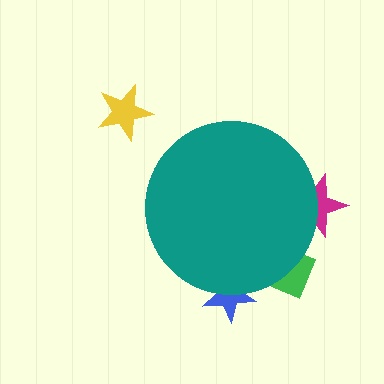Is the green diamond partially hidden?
Yes, the green diamond is partially hidden behind the teal circle.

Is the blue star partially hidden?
Yes, the blue star is partially hidden behind the teal circle.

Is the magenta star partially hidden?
Yes, the magenta star is partially hidden behind the teal circle.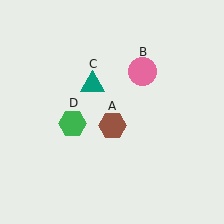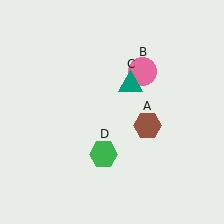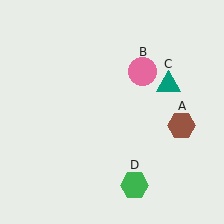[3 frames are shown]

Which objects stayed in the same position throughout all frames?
Pink circle (object B) remained stationary.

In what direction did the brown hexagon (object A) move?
The brown hexagon (object A) moved right.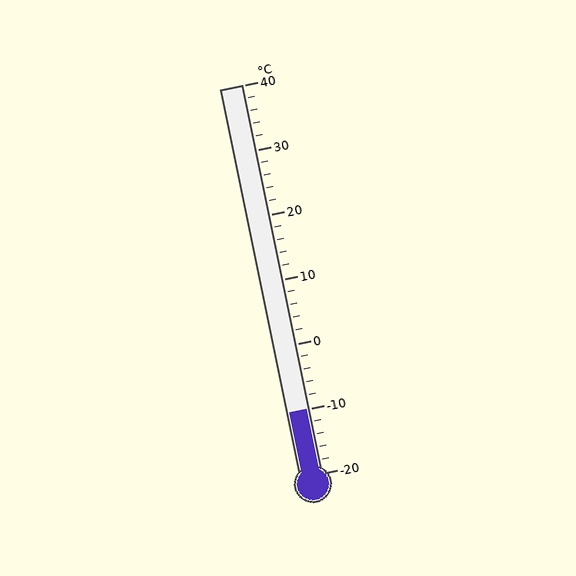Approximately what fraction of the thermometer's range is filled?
The thermometer is filled to approximately 15% of its range.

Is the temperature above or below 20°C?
The temperature is below 20°C.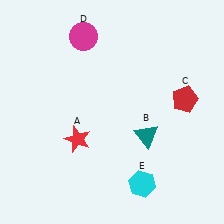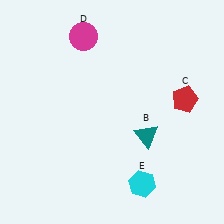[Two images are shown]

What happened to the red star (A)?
The red star (A) was removed in Image 2. It was in the bottom-left area of Image 1.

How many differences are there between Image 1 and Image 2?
There is 1 difference between the two images.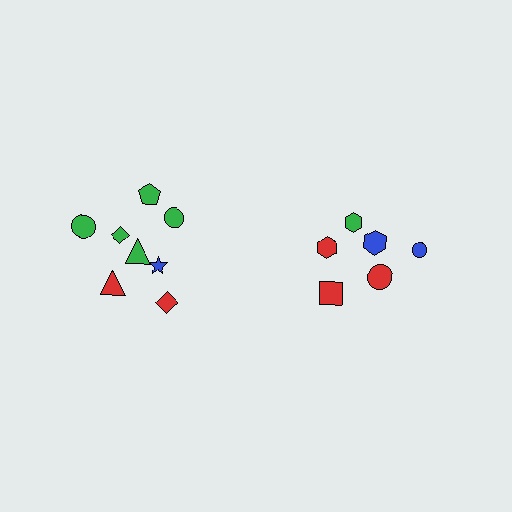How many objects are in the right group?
There are 6 objects.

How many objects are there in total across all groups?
There are 14 objects.